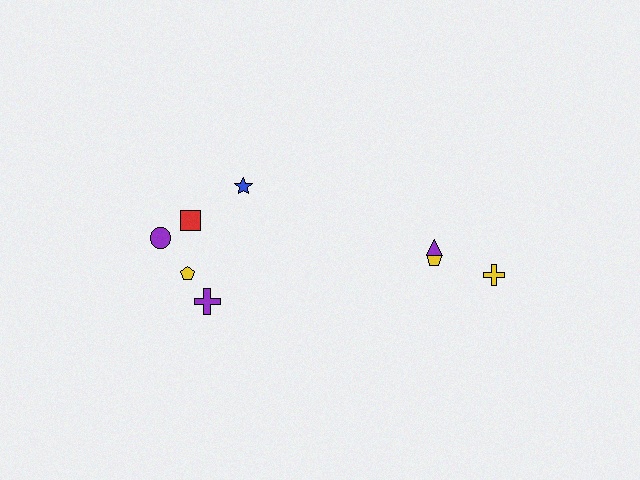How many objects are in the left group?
There are 5 objects.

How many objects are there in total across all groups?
There are 8 objects.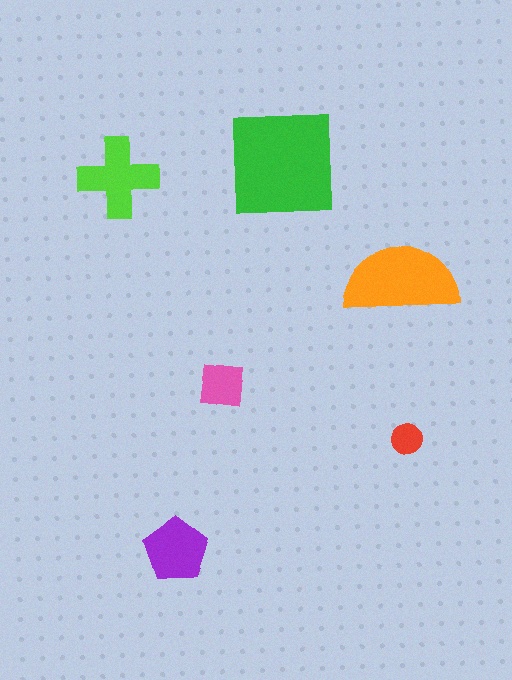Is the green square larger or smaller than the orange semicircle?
Larger.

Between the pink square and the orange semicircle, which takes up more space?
The orange semicircle.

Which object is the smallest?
The red circle.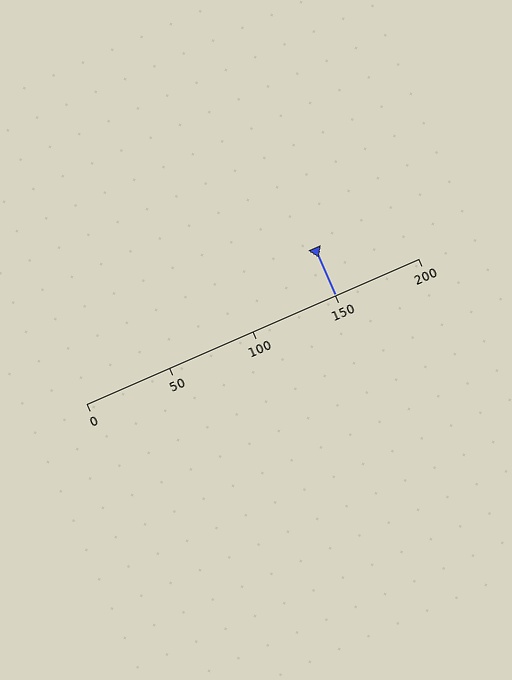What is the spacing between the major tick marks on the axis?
The major ticks are spaced 50 apart.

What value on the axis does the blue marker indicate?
The marker indicates approximately 150.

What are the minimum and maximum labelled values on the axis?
The axis runs from 0 to 200.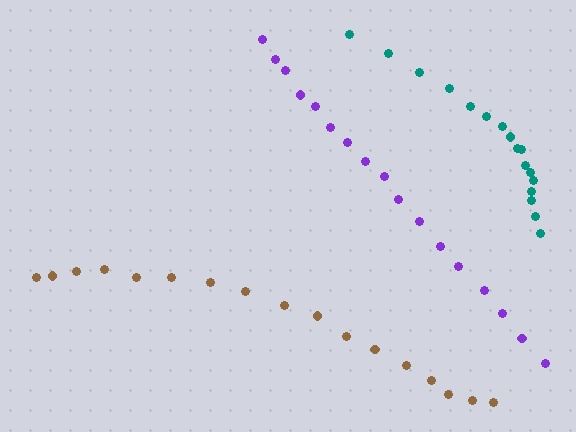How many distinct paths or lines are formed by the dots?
There are 3 distinct paths.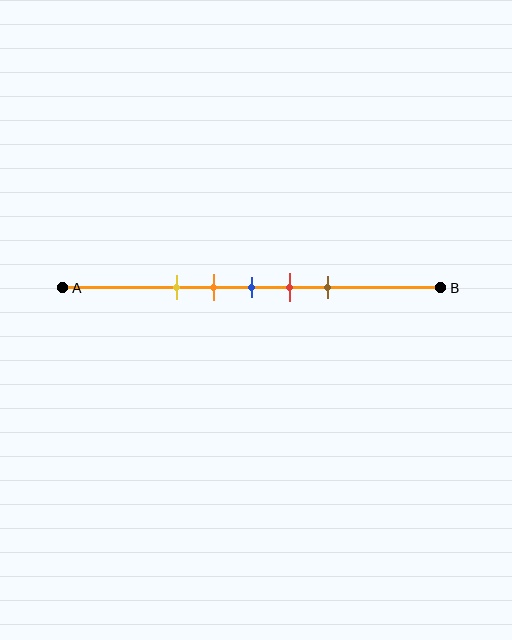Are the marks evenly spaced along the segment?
Yes, the marks are approximately evenly spaced.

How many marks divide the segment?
There are 5 marks dividing the segment.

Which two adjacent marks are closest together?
The orange and blue marks are the closest adjacent pair.